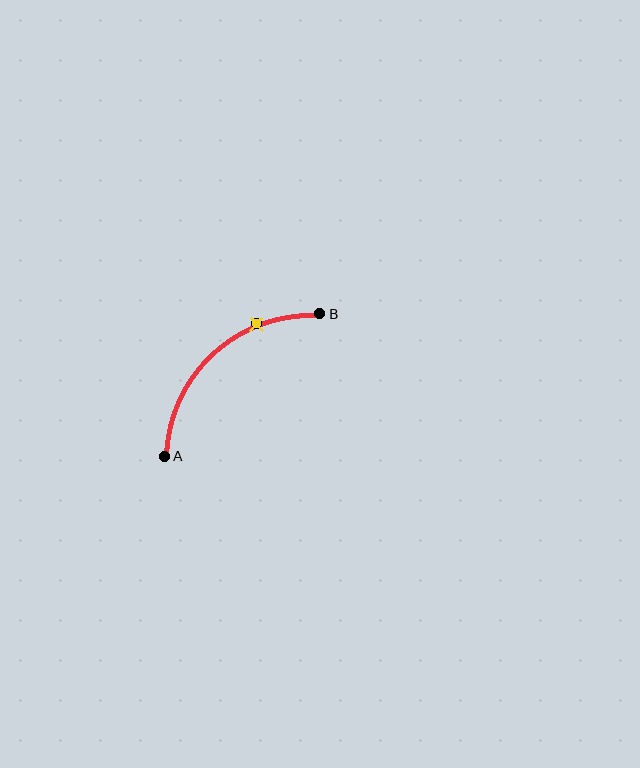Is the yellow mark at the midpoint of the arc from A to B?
No. The yellow mark lies on the arc but is closer to endpoint B. The arc midpoint would be at the point on the curve equidistant along the arc from both A and B.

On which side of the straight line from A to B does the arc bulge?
The arc bulges above and to the left of the straight line connecting A and B.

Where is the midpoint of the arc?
The arc midpoint is the point on the curve farthest from the straight line joining A and B. It sits above and to the left of that line.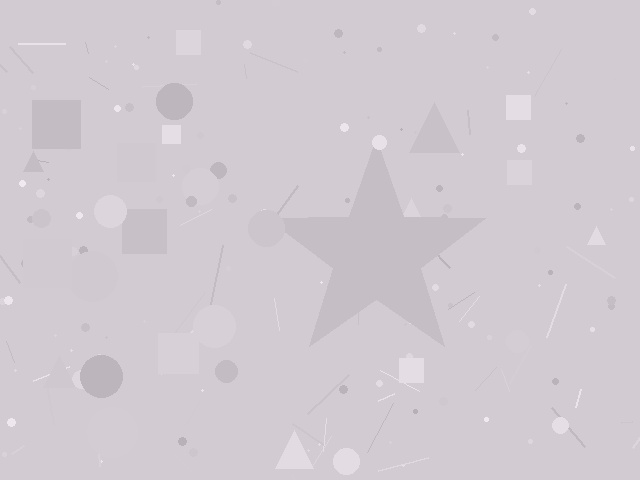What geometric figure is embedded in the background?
A star is embedded in the background.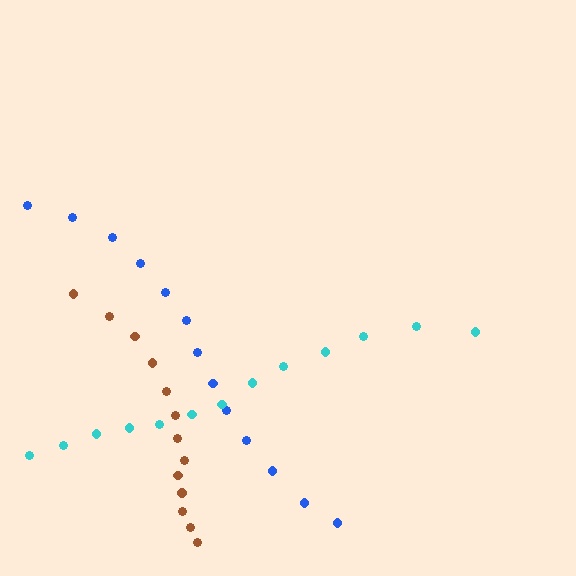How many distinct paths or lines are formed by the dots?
There are 3 distinct paths.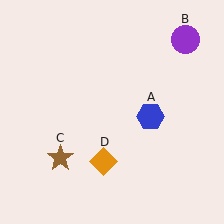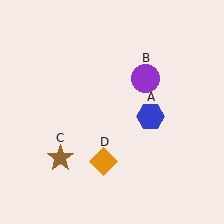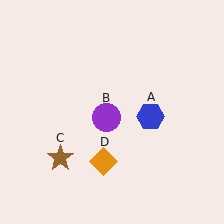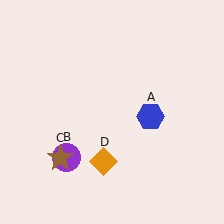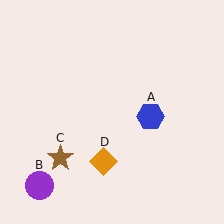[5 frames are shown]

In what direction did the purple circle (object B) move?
The purple circle (object B) moved down and to the left.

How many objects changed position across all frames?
1 object changed position: purple circle (object B).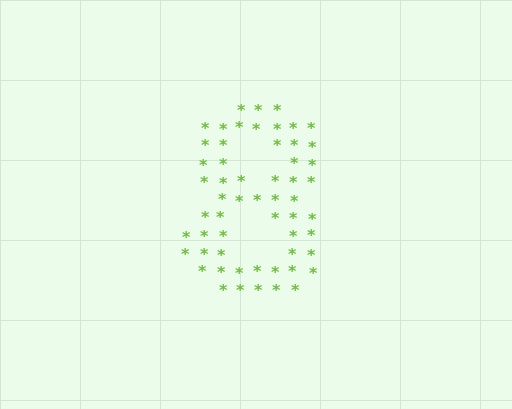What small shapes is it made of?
It is made of small asterisks.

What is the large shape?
The large shape is the digit 8.